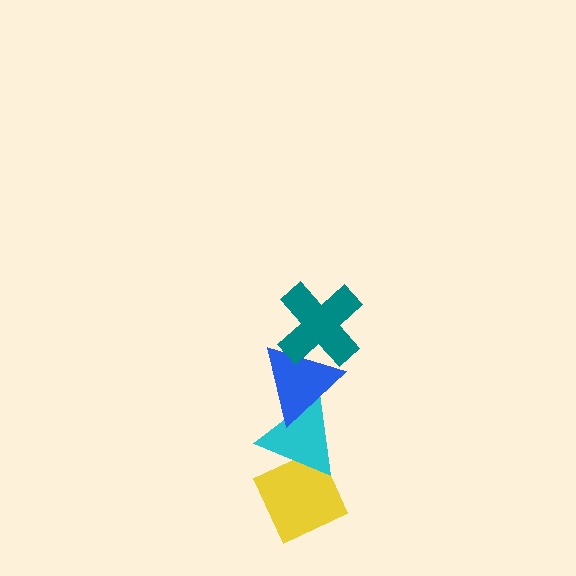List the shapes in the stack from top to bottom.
From top to bottom: the teal cross, the blue triangle, the cyan triangle, the yellow diamond.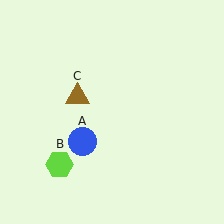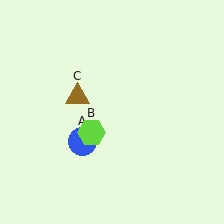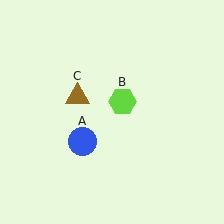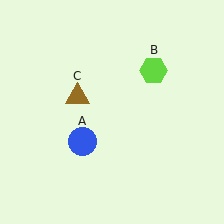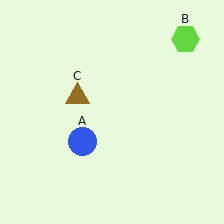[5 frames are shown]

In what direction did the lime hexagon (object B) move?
The lime hexagon (object B) moved up and to the right.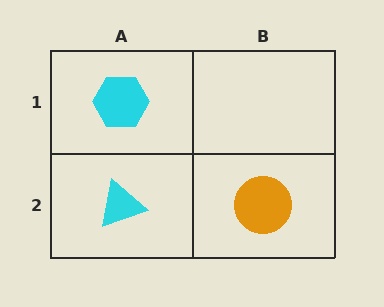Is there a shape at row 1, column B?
No, that cell is empty.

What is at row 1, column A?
A cyan hexagon.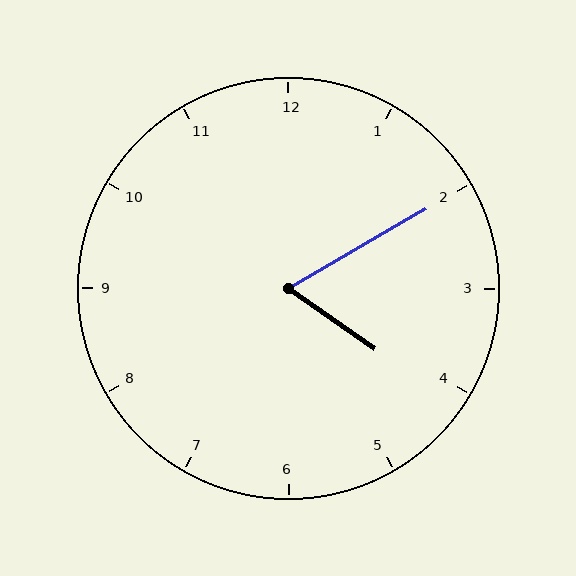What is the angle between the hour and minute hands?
Approximately 65 degrees.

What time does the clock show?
4:10.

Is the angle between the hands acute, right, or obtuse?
It is acute.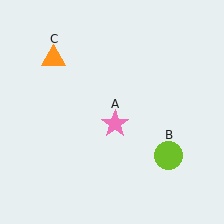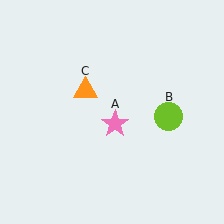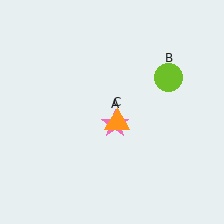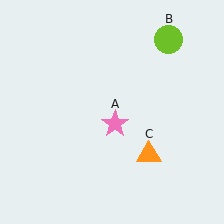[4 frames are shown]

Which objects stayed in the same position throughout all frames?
Pink star (object A) remained stationary.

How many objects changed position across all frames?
2 objects changed position: lime circle (object B), orange triangle (object C).